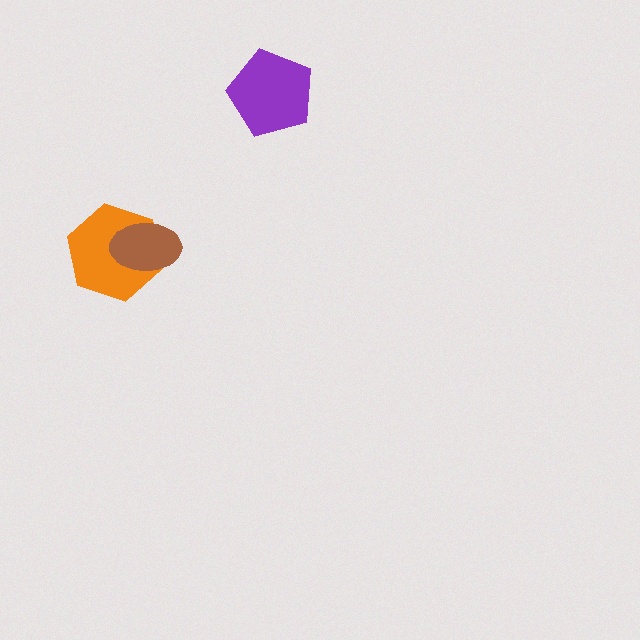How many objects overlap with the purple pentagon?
0 objects overlap with the purple pentagon.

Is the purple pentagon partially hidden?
No, no other shape covers it.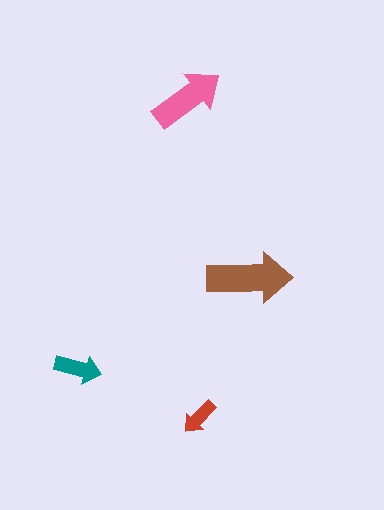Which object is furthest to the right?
The brown arrow is rightmost.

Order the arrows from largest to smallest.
the brown one, the pink one, the teal one, the red one.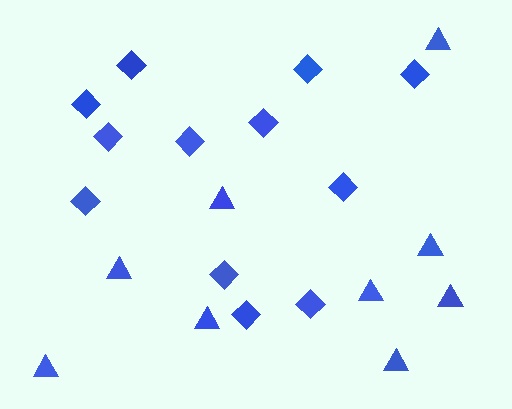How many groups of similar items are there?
There are 2 groups: one group of triangles (9) and one group of diamonds (12).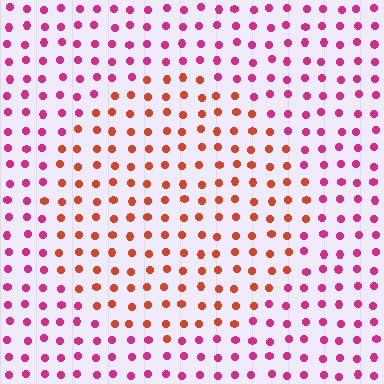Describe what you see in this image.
The image is filled with small magenta elements in a uniform arrangement. A circle-shaped region is visible where the elements are tinted to a slightly different hue, forming a subtle color boundary.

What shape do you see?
I see a circle.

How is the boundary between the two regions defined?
The boundary is defined purely by a slight shift in hue (about 45 degrees). Spacing, size, and orientation are identical on both sides.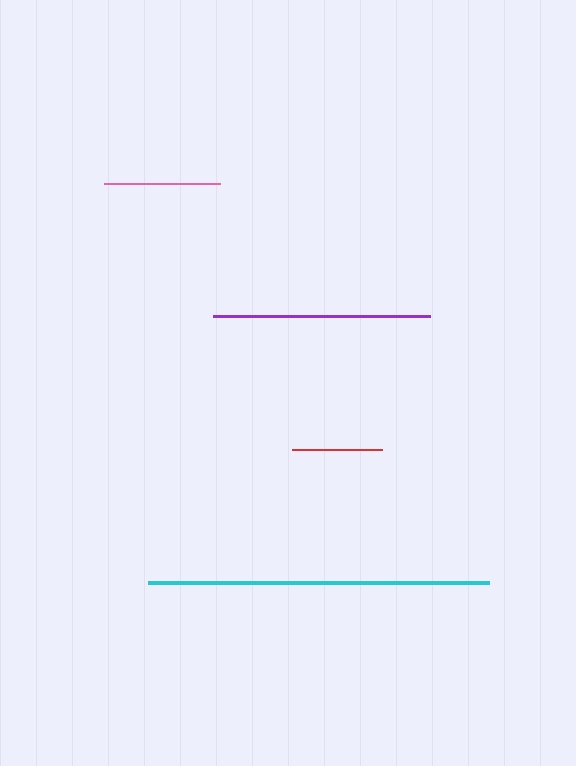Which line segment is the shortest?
The red line is the shortest at approximately 90 pixels.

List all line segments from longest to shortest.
From longest to shortest: cyan, purple, pink, red.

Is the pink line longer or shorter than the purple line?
The purple line is longer than the pink line.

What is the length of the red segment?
The red segment is approximately 90 pixels long.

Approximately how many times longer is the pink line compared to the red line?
The pink line is approximately 1.3 times the length of the red line.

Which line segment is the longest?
The cyan line is the longest at approximately 341 pixels.